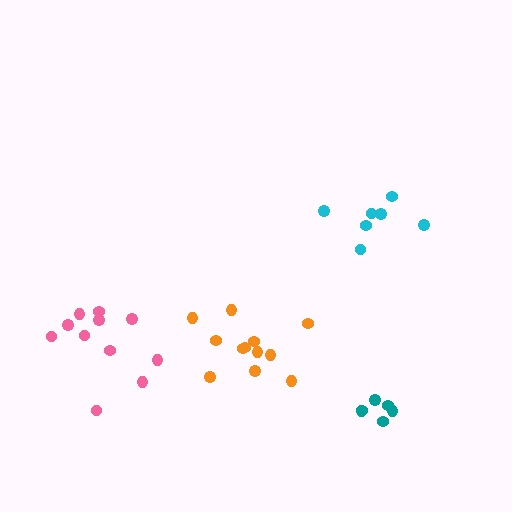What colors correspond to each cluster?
The clusters are colored: teal, orange, pink, cyan.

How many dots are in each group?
Group 1: 6 dots, Group 2: 12 dots, Group 3: 11 dots, Group 4: 7 dots (36 total).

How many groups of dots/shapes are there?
There are 4 groups.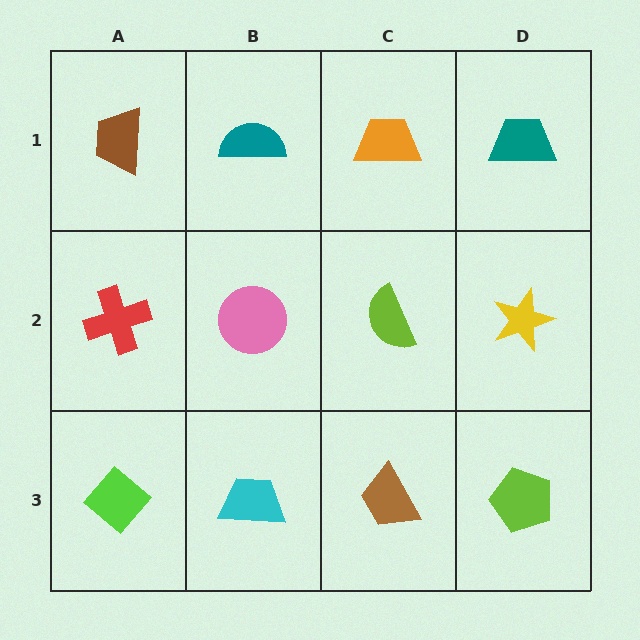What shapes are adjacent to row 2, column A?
A brown trapezoid (row 1, column A), a lime diamond (row 3, column A), a pink circle (row 2, column B).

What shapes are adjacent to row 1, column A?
A red cross (row 2, column A), a teal semicircle (row 1, column B).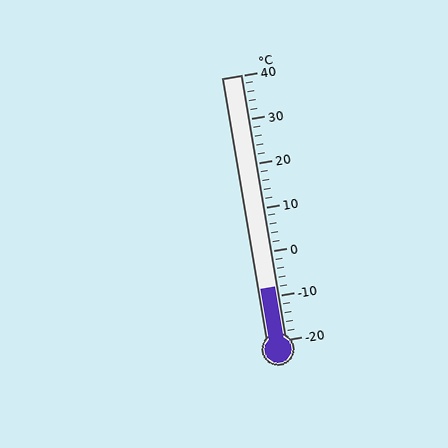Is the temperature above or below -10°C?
The temperature is above -10°C.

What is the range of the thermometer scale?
The thermometer scale ranges from -20°C to 40°C.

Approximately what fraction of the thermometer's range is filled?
The thermometer is filled to approximately 20% of its range.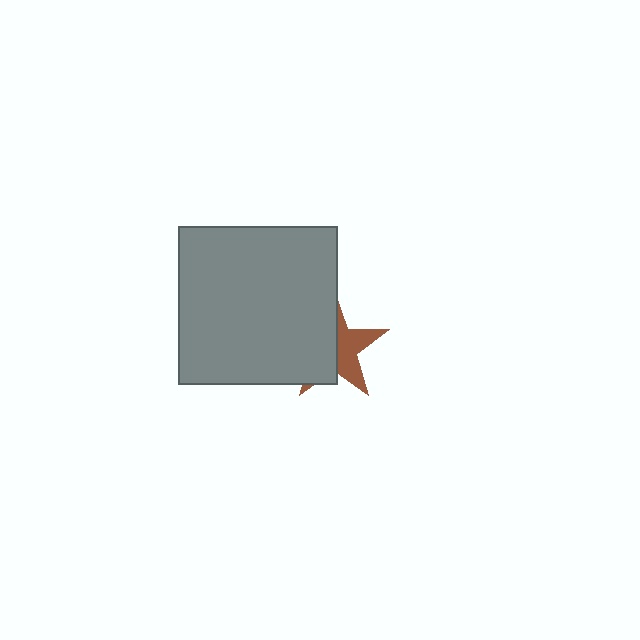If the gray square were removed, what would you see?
You would see the complete brown star.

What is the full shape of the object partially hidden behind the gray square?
The partially hidden object is a brown star.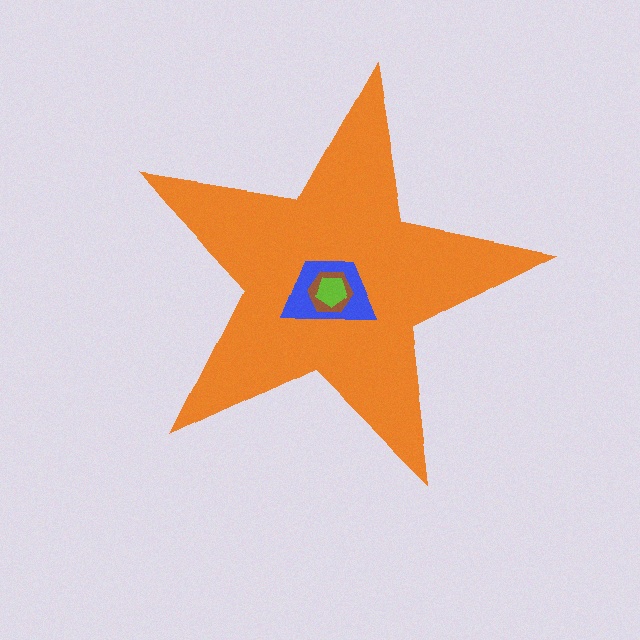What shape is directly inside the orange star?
The blue trapezoid.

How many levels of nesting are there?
4.